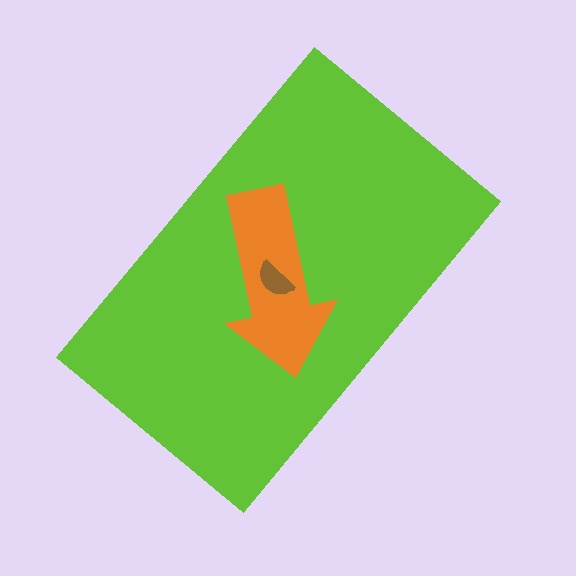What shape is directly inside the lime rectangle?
The orange arrow.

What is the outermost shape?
The lime rectangle.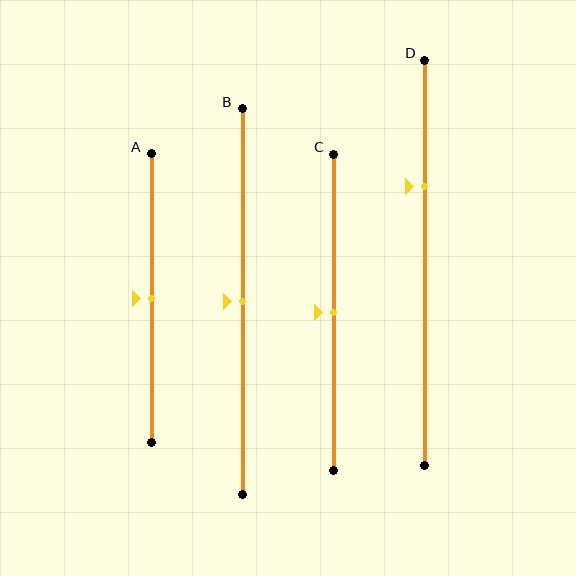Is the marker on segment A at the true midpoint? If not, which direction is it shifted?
Yes, the marker on segment A is at the true midpoint.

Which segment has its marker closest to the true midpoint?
Segment A has its marker closest to the true midpoint.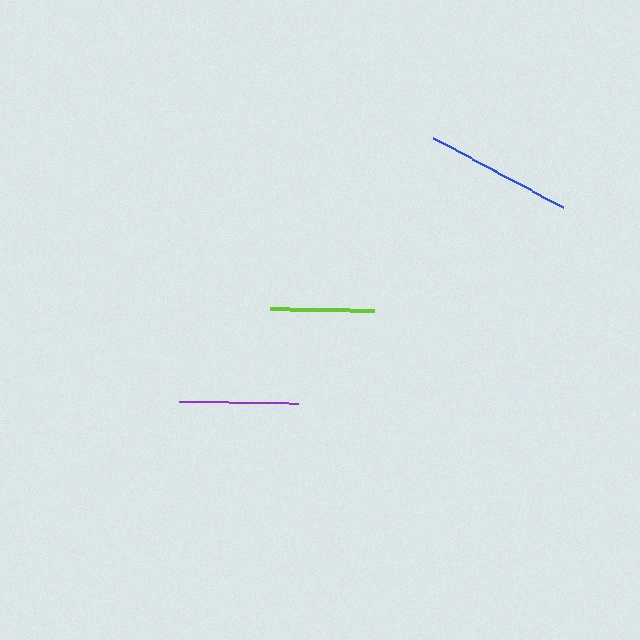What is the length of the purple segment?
The purple segment is approximately 119 pixels long.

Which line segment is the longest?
The blue line is the longest at approximately 148 pixels.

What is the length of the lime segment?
The lime segment is approximately 104 pixels long.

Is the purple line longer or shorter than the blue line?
The blue line is longer than the purple line.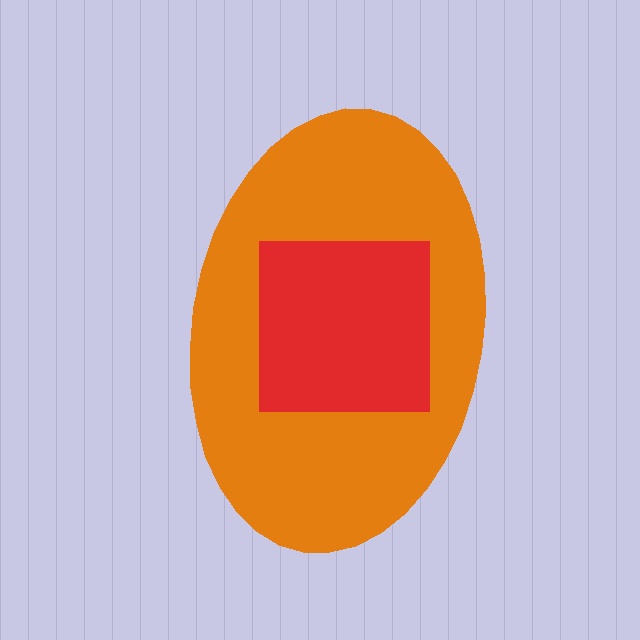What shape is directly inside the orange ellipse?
The red square.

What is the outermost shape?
The orange ellipse.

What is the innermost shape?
The red square.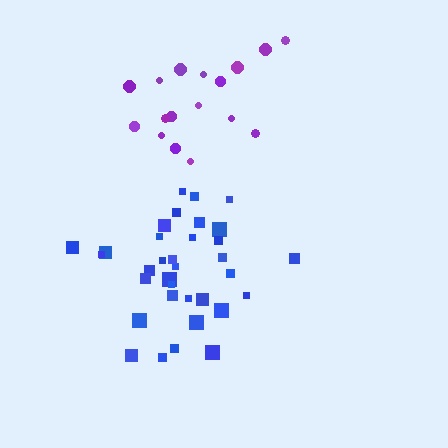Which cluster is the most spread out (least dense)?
Purple.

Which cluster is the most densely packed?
Blue.